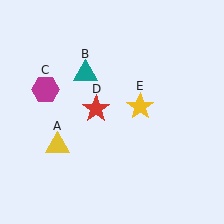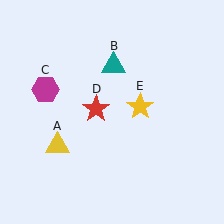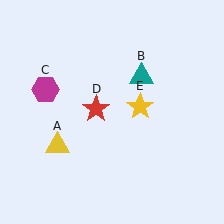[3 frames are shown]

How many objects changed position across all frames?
1 object changed position: teal triangle (object B).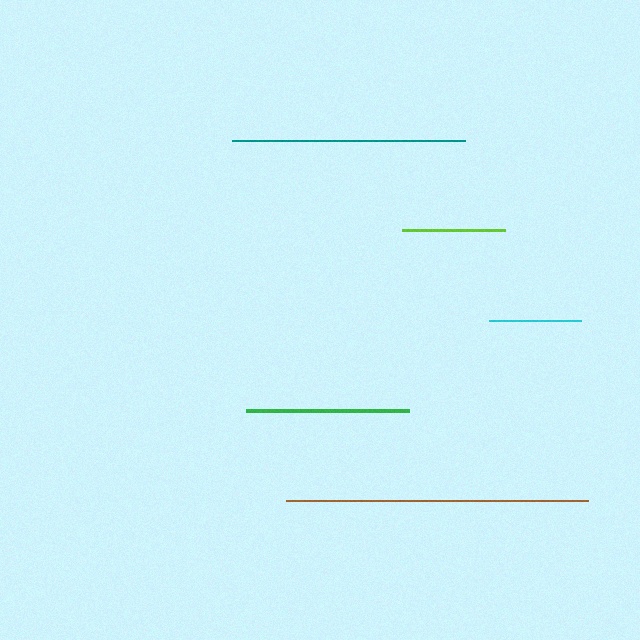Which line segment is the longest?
The brown line is the longest at approximately 302 pixels.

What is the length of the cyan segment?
The cyan segment is approximately 92 pixels long.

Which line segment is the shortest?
The cyan line is the shortest at approximately 92 pixels.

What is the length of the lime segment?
The lime segment is approximately 103 pixels long.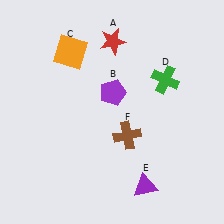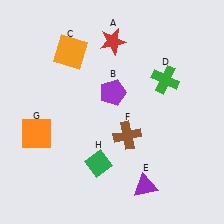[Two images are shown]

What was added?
An orange square (G), a green diamond (H) were added in Image 2.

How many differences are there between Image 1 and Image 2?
There are 2 differences between the two images.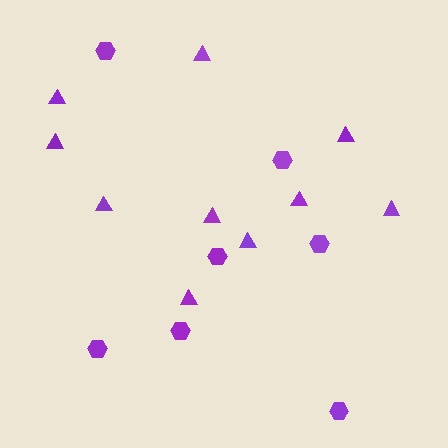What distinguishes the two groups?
There are 2 groups: one group of triangles (10) and one group of hexagons (7).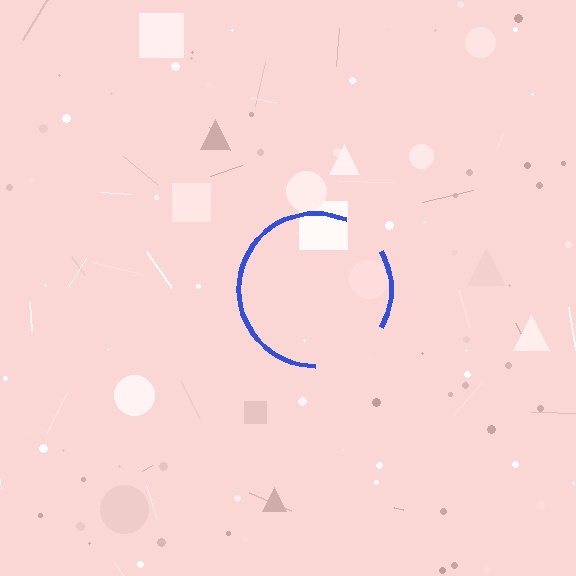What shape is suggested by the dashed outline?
The dashed outline suggests a circle.